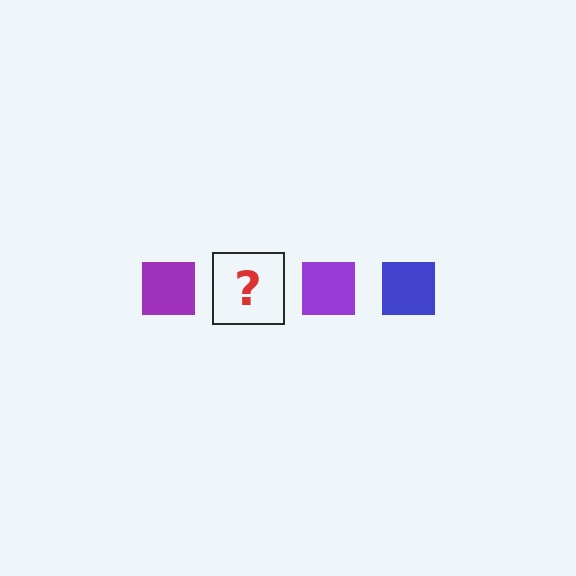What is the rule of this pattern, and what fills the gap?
The rule is that the pattern cycles through purple, blue squares. The gap should be filled with a blue square.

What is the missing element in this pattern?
The missing element is a blue square.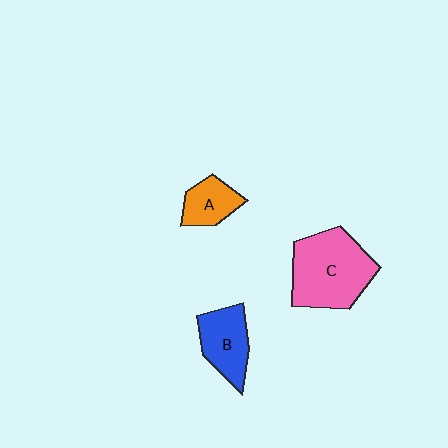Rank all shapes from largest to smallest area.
From largest to smallest: C (pink), B (blue), A (orange).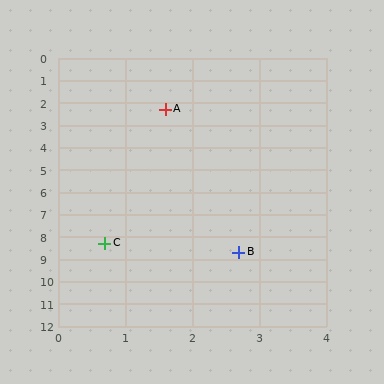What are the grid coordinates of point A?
Point A is at approximately (1.6, 2.3).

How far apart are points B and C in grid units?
Points B and C are about 2.0 grid units apart.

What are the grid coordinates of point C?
Point C is at approximately (0.7, 8.3).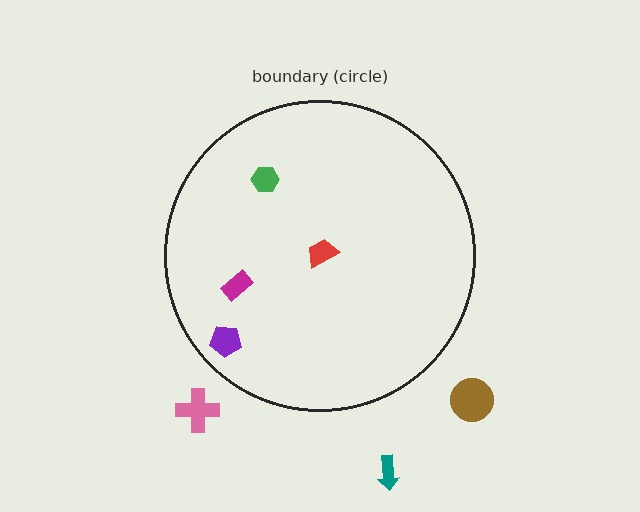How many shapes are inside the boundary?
4 inside, 3 outside.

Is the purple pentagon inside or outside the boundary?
Inside.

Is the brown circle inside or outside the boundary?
Outside.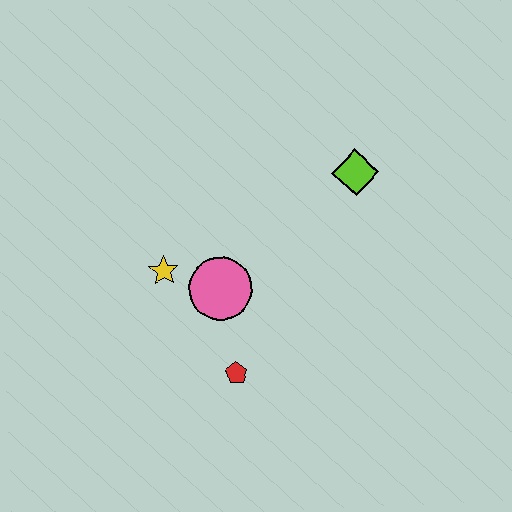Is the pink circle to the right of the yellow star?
Yes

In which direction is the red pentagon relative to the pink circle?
The red pentagon is below the pink circle.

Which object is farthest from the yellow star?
The lime diamond is farthest from the yellow star.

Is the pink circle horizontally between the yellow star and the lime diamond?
Yes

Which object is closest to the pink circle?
The yellow star is closest to the pink circle.